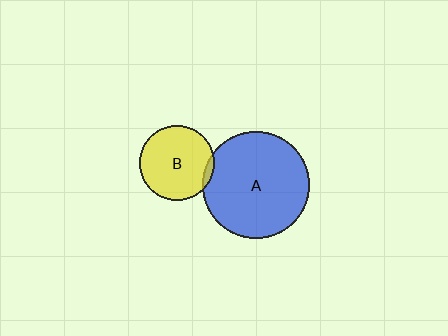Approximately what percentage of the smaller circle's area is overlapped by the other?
Approximately 5%.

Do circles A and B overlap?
Yes.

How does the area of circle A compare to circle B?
Approximately 2.1 times.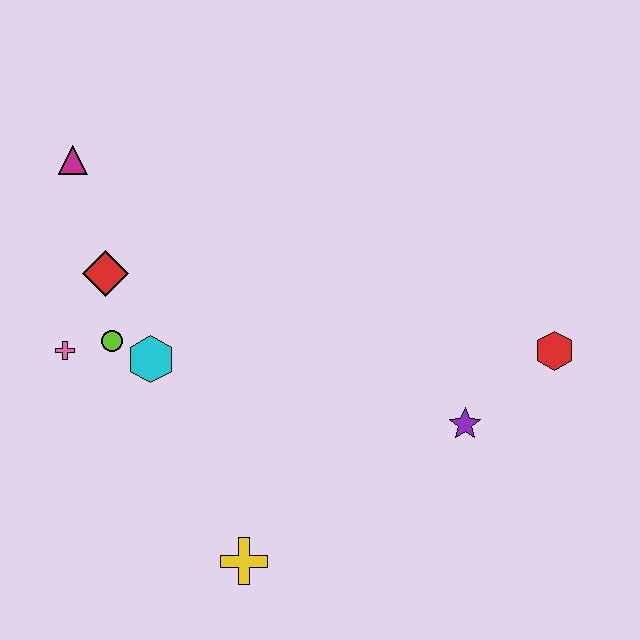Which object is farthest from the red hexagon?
The magenta triangle is farthest from the red hexagon.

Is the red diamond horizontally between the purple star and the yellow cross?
No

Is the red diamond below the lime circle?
No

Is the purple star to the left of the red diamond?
No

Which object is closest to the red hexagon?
The purple star is closest to the red hexagon.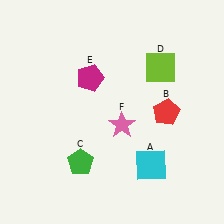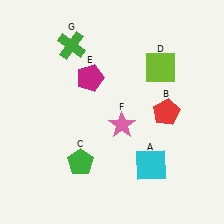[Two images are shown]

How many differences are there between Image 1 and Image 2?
There is 1 difference between the two images.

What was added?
A green cross (G) was added in Image 2.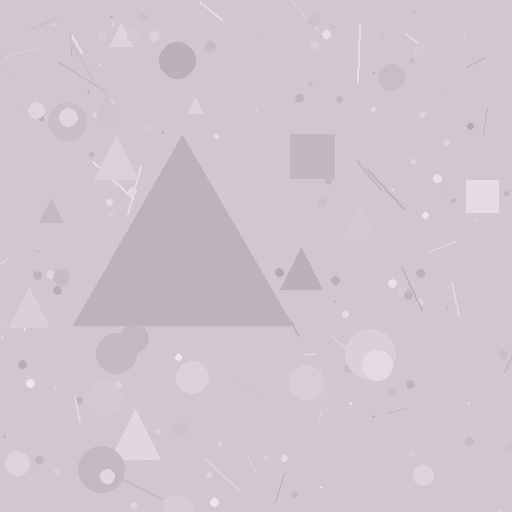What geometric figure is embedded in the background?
A triangle is embedded in the background.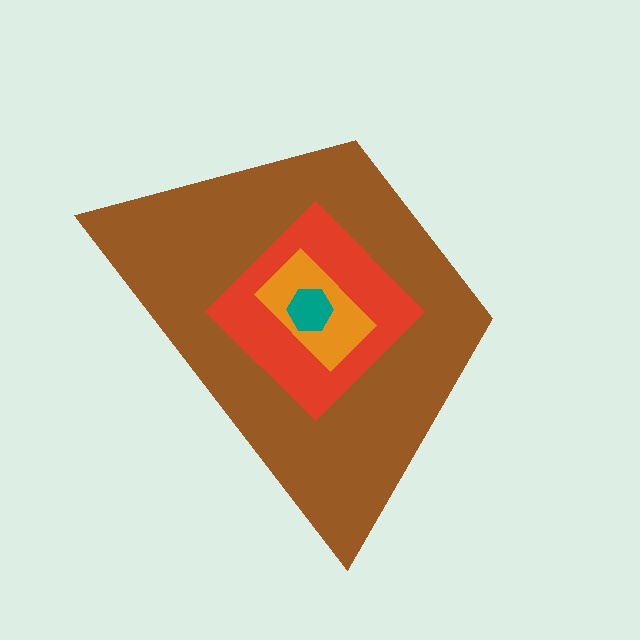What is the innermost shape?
The teal hexagon.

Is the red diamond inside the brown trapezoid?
Yes.